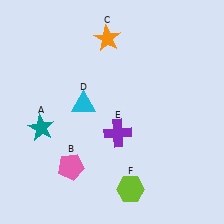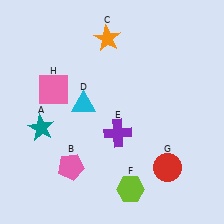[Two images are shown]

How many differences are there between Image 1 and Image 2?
There are 2 differences between the two images.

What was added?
A red circle (G), a pink square (H) were added in Image 2.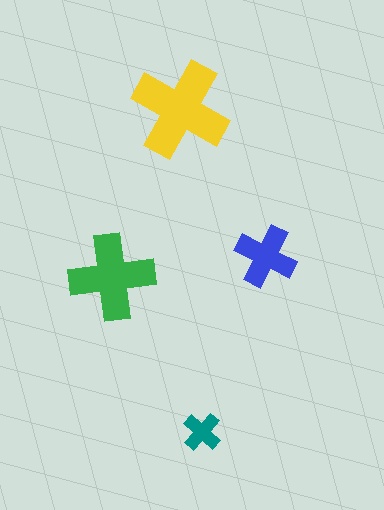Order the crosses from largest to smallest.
the yellow one, the green one, the blue one, the teal one.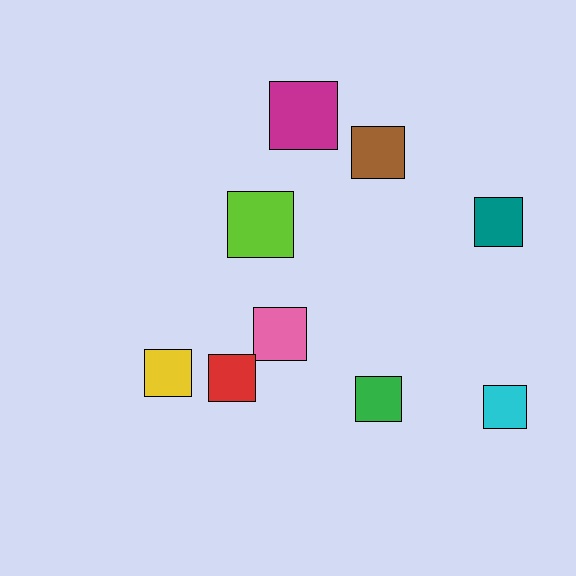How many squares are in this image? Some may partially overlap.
There are 9 squares.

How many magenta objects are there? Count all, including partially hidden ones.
There is 1 magenta object.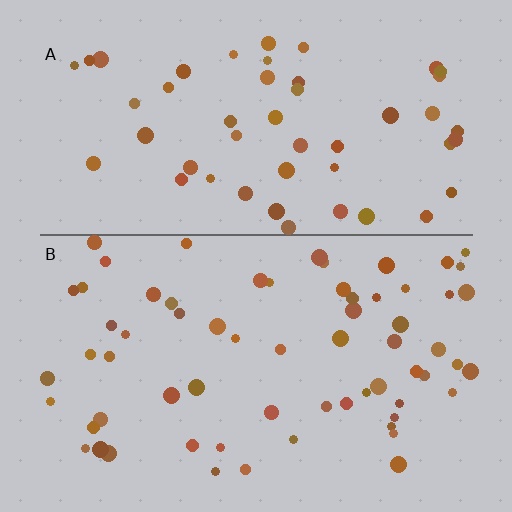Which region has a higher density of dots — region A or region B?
B (the bottom).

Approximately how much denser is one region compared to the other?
Approximately 1.3× — region B over region A.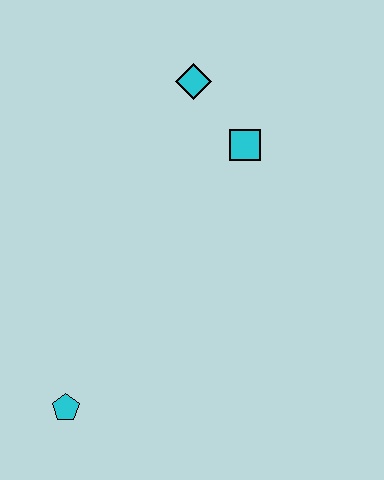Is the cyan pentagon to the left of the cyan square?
Yes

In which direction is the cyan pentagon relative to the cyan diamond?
The cyan pentagon is below the cyan diamond.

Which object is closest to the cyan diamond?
The cyan square is closest to the cyan diamond.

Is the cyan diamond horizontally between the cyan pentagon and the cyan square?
Yes